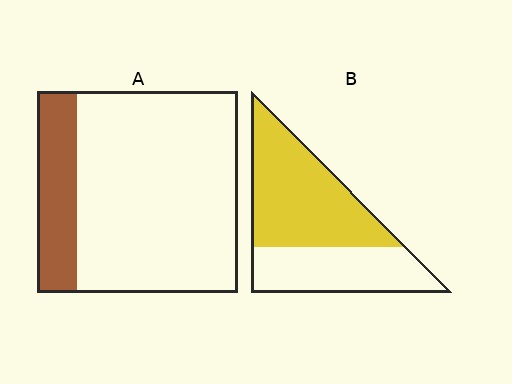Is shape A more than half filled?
No.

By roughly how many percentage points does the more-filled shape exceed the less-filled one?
By roughly 40 percentage points (B over A).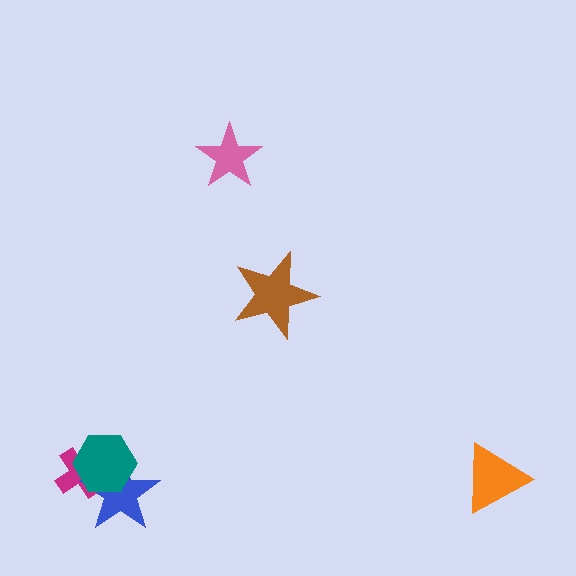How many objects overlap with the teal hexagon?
2 objects overlap with the teal hexagon.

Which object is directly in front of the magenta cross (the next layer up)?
The blue star is directly in front of the magenta cross.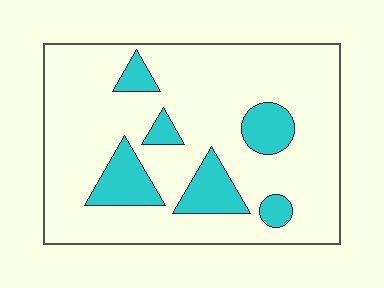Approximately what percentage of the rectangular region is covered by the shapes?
Approximately 20%.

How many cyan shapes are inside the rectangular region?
6.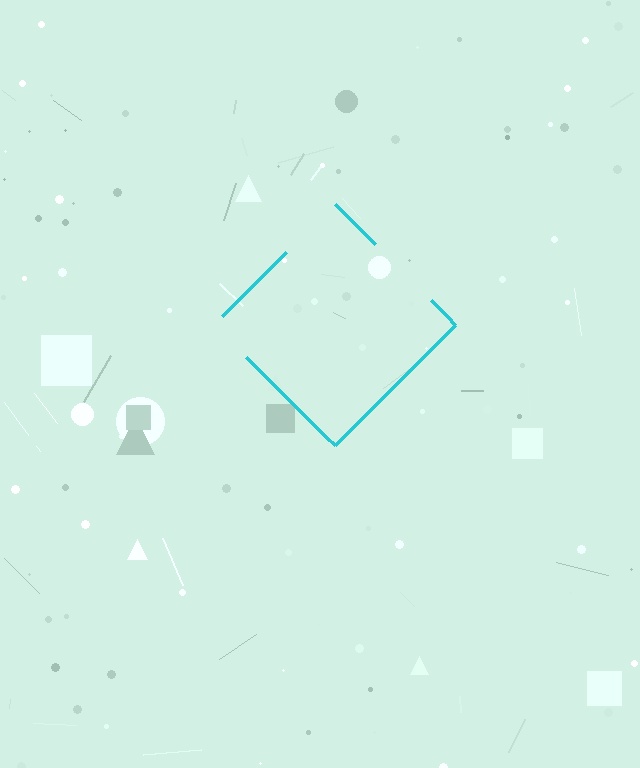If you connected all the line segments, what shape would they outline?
They would outline a diamond.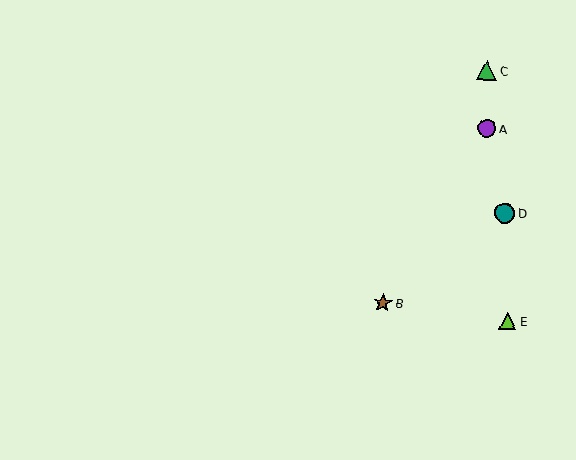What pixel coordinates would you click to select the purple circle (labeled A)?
Click at (487, 129) to select the purple circle A.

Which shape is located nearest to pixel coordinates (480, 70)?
The green triangle (labeled C) at (487, 70) is nearest to that location.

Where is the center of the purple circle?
The center of the purple circle is at (487, 129).